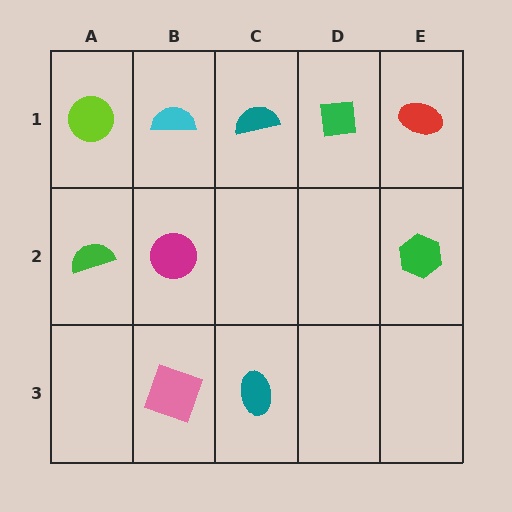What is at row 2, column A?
A green semicircle.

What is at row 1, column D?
A green square.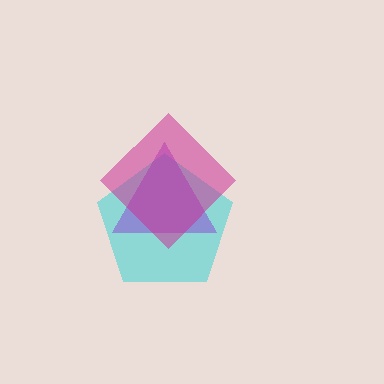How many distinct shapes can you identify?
There are 3 distinct shapes: a cyan pentagon, a purple triangle, a magenta diamond.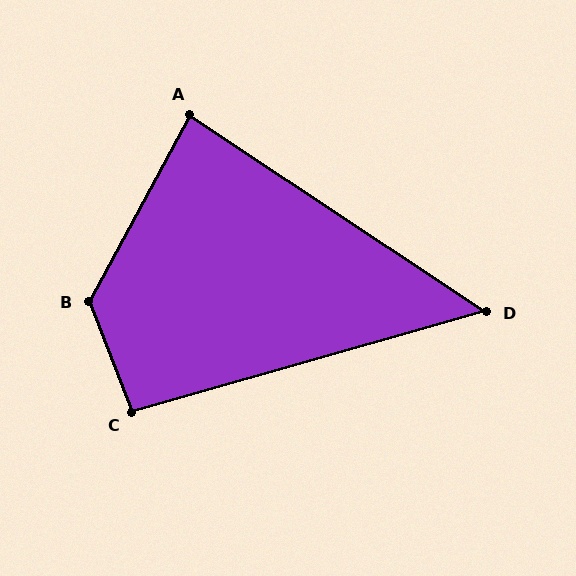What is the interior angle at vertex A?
Approximately 85 degrees (acute).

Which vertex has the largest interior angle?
B, at approximately 131 degrees.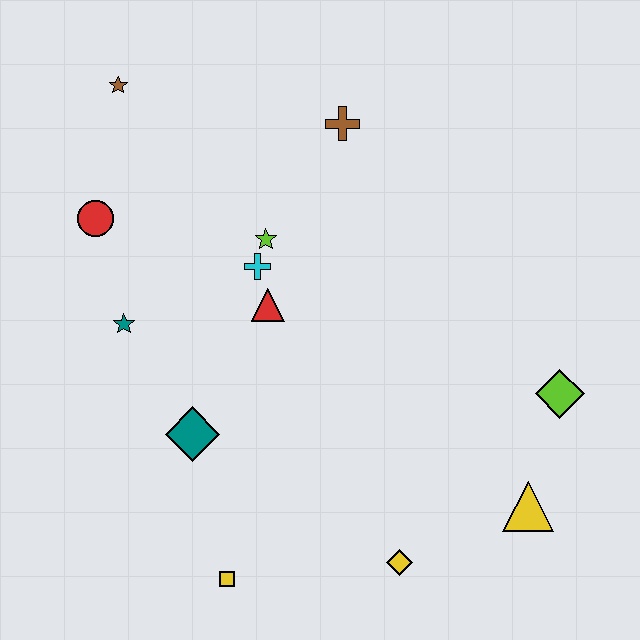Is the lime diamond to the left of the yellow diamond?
No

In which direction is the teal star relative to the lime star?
The teal star is to the left of the lime star.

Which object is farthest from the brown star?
The yellow triangle is farthest from the brown star.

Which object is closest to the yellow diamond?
The yellow triangle is closest to the yellow diamond.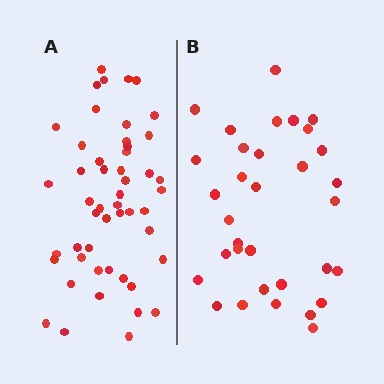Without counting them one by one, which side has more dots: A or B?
Region A (the left region) has more dots.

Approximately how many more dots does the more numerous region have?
Region A has approximately 15 more dots than region B.